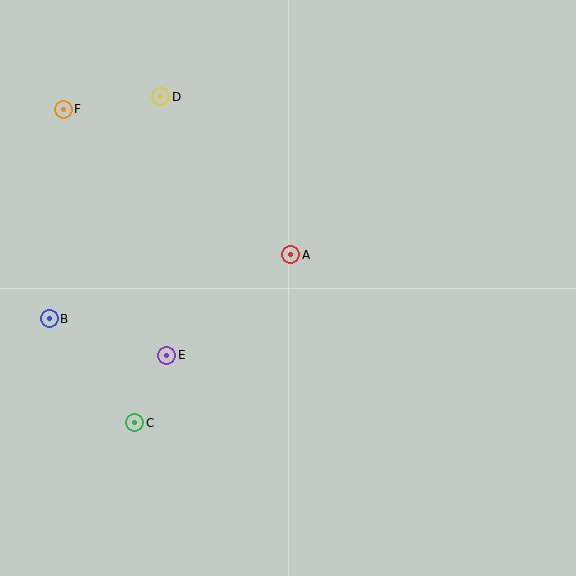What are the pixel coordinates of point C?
Point C is at (135, 423).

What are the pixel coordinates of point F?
Point F is at (63, 109).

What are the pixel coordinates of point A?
Point A is at (291, 255).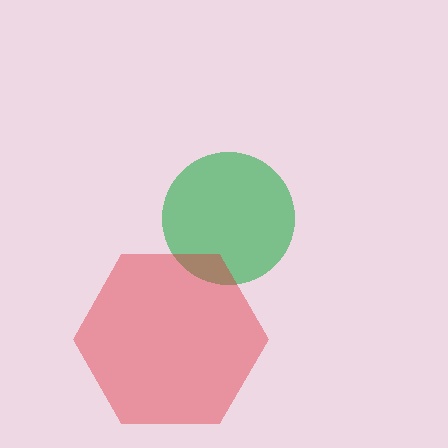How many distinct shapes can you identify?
There are 2 distinct shapes: a green circle, a red hexagon.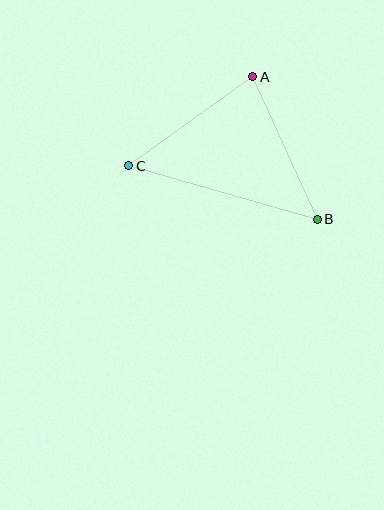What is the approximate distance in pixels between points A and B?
The distance between A and B is approximately 156 pixels.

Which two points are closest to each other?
Points A and C are closest to each other.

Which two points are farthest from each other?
Points B and C are farthest from each other.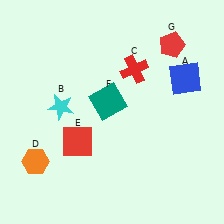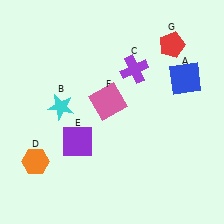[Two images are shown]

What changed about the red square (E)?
In Image 1, E is red. In Image 2, it changed to purple.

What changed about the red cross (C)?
In Image 1, C is red. In Image 2, it changed to purple.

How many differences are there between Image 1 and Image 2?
There are 3 differences between the two images.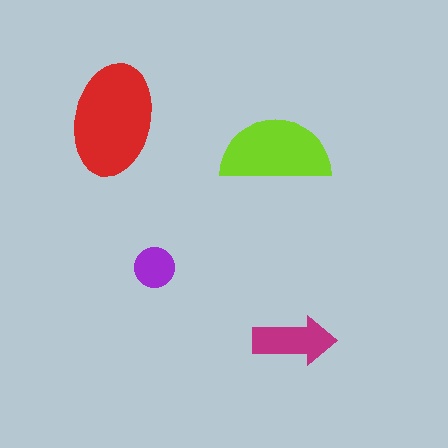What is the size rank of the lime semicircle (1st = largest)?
2nd.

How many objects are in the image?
There are 4 objects in the image.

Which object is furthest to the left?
The red ellipse is leftmost.